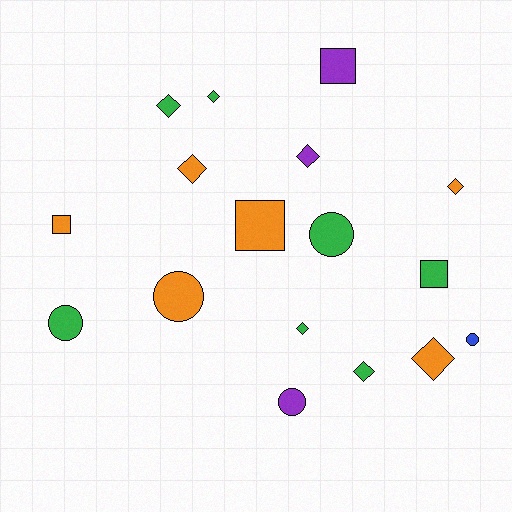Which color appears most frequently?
Green, with 7 objects.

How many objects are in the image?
There are 17 objects.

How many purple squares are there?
There is 1 purple square.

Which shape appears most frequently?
Diamond, with 8 objects.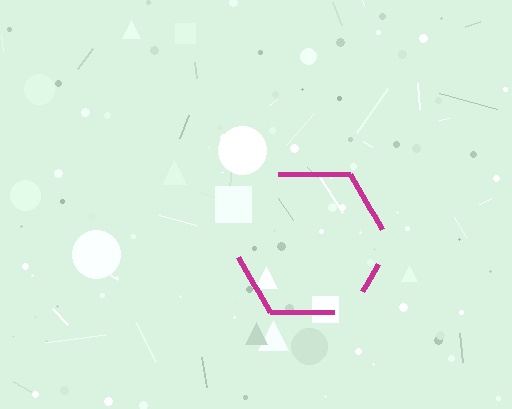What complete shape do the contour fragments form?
The contour fragments form a hexagon.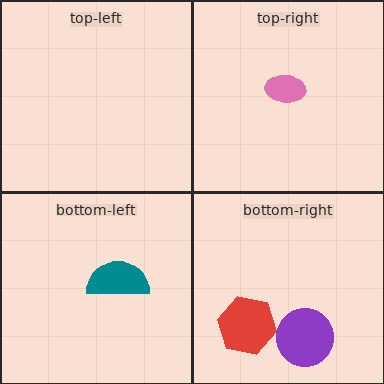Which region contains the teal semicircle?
The bottom-left region.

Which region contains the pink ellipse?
The top-right region.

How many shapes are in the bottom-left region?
1.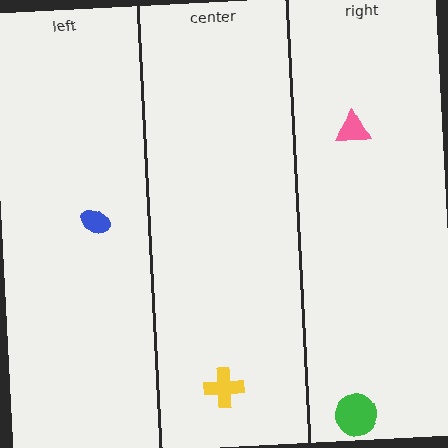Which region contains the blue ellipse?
The left region.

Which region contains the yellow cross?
The center region.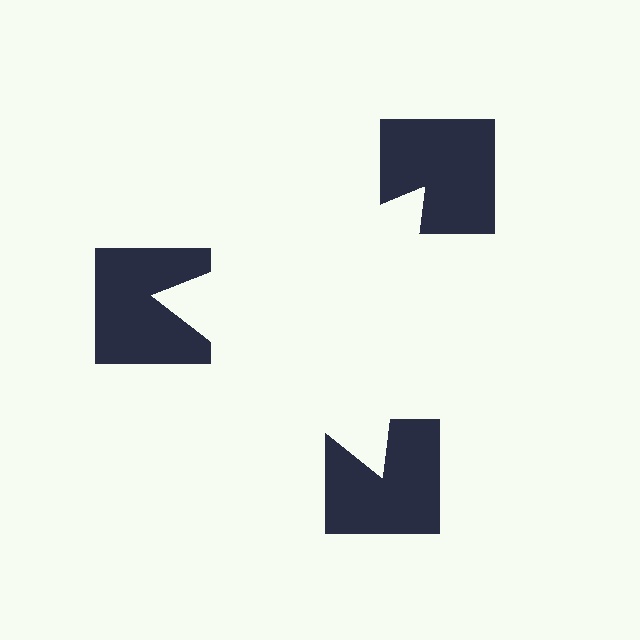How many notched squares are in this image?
There are 3 — one at each vertex of the illusory triangle.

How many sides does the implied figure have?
3 sides.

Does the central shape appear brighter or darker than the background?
It typically appears slightly brighter than the background, even though no actual brightness change is drawn.